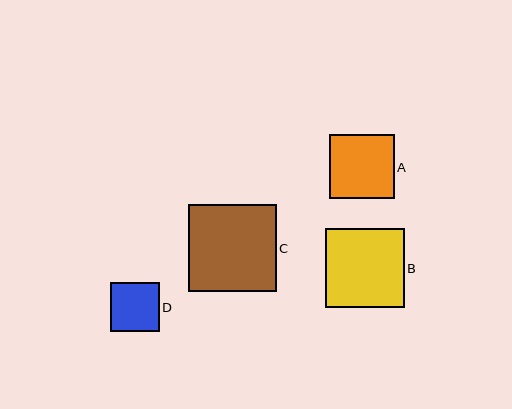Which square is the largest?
Square C is the largest with a size of approximately 87 pixels.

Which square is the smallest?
Square D is the smallest with a size of approximately 49 pixels.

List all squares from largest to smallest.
From largest to smallest: C, B, A, D.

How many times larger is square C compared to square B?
Square C is approximately 1.1 times the size of square B.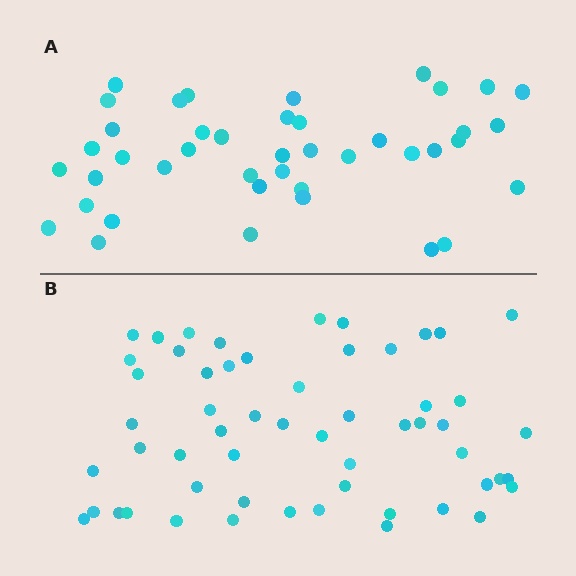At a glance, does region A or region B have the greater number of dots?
Region B (the bottom region) has more dots.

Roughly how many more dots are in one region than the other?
Region B has approximately 15 more dots than region A.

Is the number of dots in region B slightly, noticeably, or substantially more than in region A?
Region B has noticeably more, but not dramatically so. The ratio is roughly 1.3 to 1.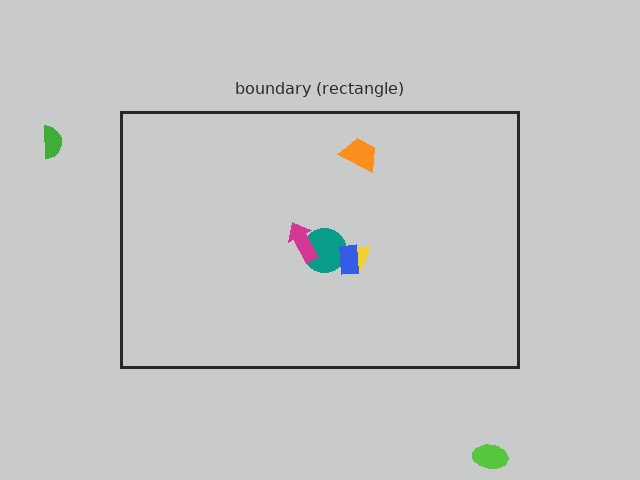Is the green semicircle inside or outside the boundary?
Outside.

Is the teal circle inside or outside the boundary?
Inside.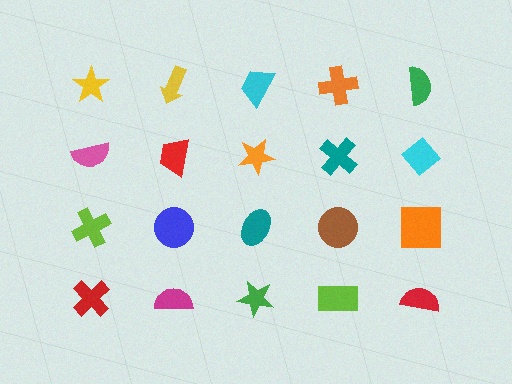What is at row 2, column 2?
A red trapezoid.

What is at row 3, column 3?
A teal ellipse.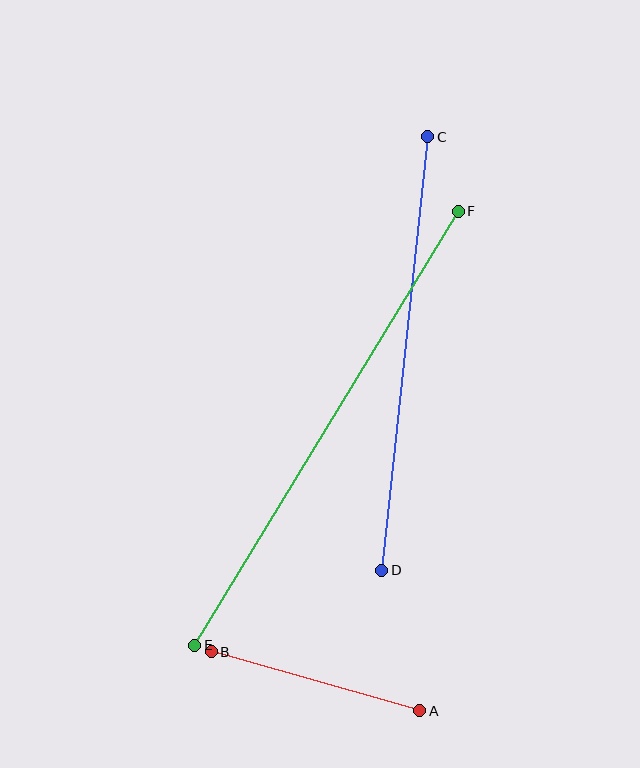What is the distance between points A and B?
The distance is approximately 217 pixels.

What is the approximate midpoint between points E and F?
The midpoint is at approximately (327, 428) pixels.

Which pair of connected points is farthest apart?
Points E and F are farthest apart.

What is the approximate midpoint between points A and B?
The midpoint is at approximately (315, 681) pixels.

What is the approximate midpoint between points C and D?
The midpoint is at approximately (405, 353) pixels.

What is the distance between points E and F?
The distance is approximately 508 pixels.